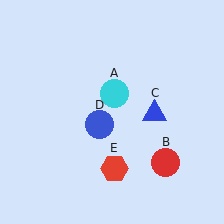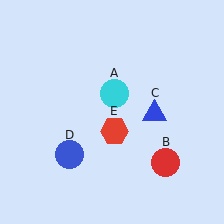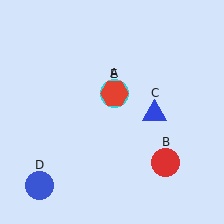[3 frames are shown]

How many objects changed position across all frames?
2 objects changed position: blue circle (object D), red hexagon (object E).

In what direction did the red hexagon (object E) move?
The red hexagon (object E) moved up.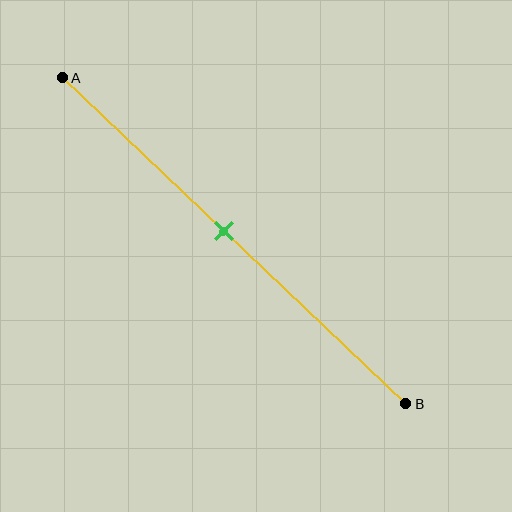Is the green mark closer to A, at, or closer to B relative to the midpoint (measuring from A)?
The green mark is closer to point A than the midpoint of segment AB.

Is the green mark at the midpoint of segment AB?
No, the mark is at about 45% from A, not at the 50% midpoint.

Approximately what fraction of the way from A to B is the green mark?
The green mark is approximately 45% of the way from A to B.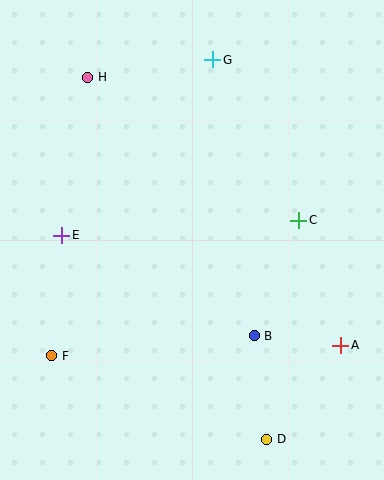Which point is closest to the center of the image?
Point C at (299, 220) is closest to the center.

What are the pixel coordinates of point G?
Point G is at (213, 60).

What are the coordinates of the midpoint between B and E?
The midpoint between B and E is at (158, 286).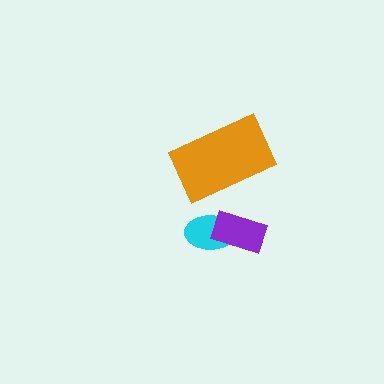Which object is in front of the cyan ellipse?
The purple rectangle is in front of the cyan ellipse.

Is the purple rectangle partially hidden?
No, no other shape covers it.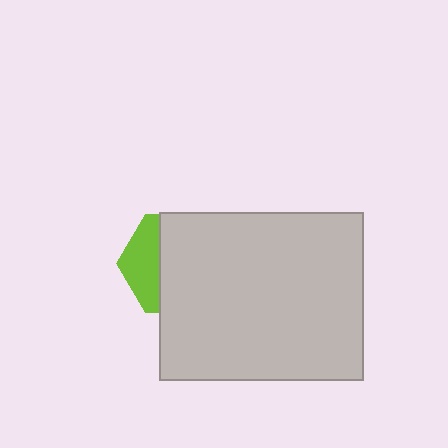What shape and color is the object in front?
The object in front is a light gray rectangle.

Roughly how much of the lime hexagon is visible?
A small part of it is visible (roughly 34%).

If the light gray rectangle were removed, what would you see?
You would see the complete lime hexagon.